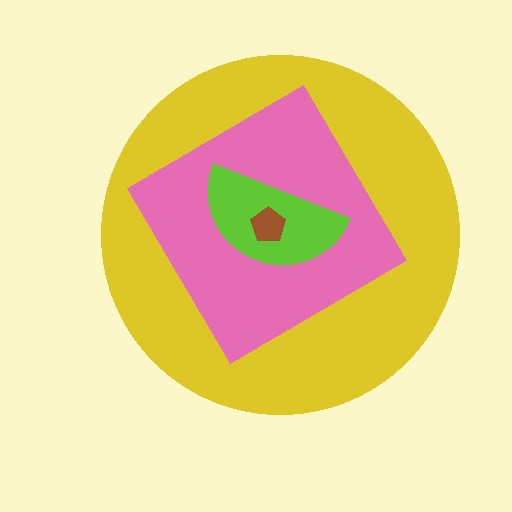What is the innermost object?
The brown pentagon.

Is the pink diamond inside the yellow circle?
Yes.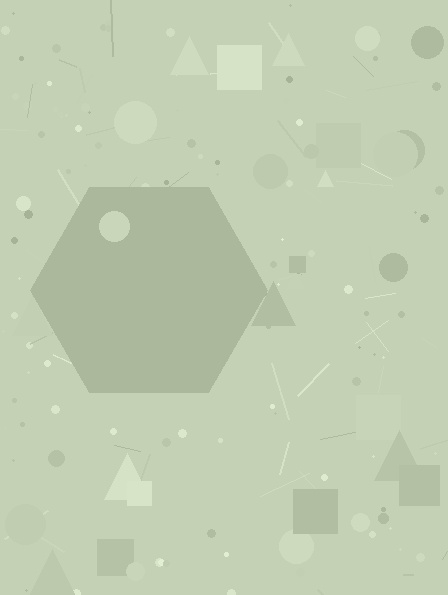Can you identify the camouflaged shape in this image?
The camouflaged shape is a hexagon.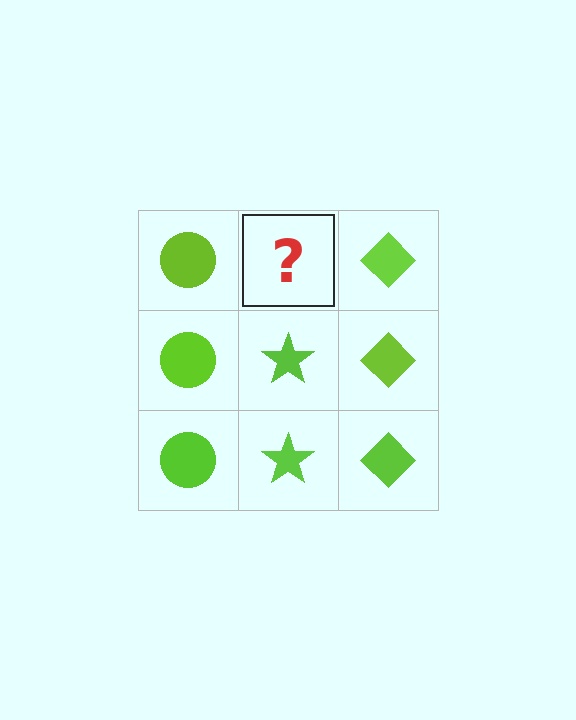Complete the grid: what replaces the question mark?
The question mark should be replaced with a lime star.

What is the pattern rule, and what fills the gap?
The rule is that each column has a consistent shape. The gap should be filled with a lime star.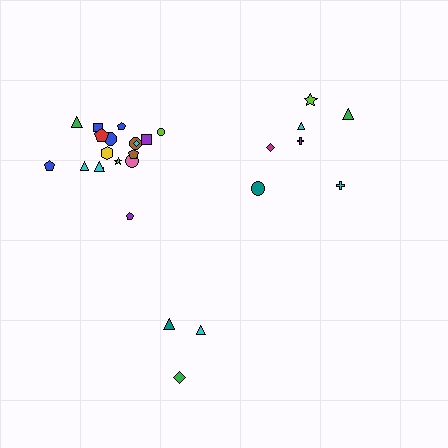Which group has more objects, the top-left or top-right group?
The top-left group.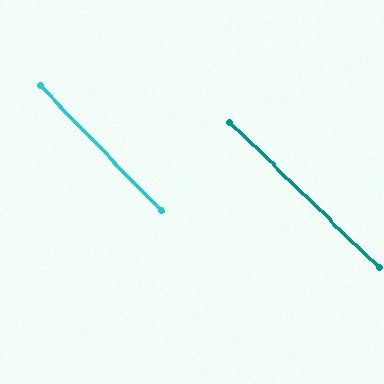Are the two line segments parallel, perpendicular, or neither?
Parallel — their directions differ by only 1.5°.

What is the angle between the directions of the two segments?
Approximately 2 degrees.